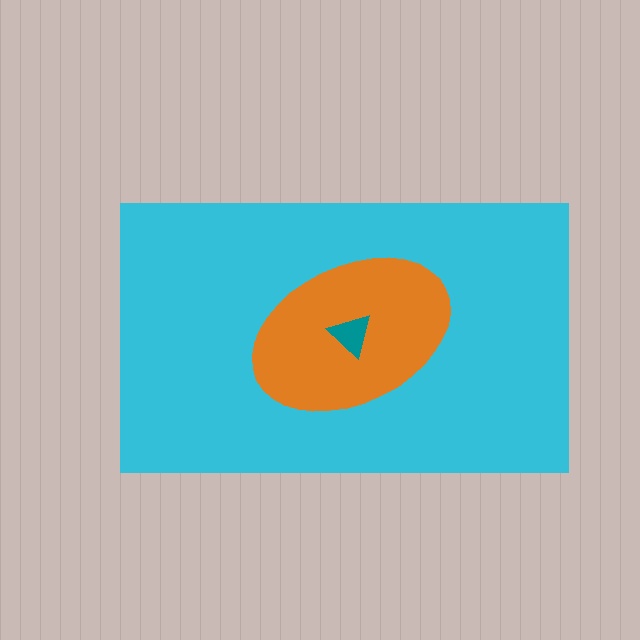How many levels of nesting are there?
3.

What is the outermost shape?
The cyan rectangle.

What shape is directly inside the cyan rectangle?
The orange ellipse.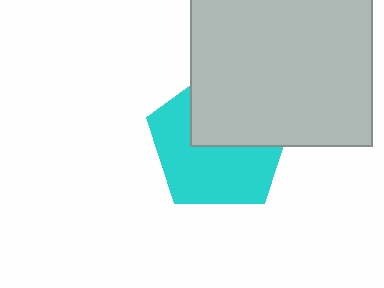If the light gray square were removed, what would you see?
You would see the complete cyan pentagon.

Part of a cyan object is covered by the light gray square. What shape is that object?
It is a pentagon.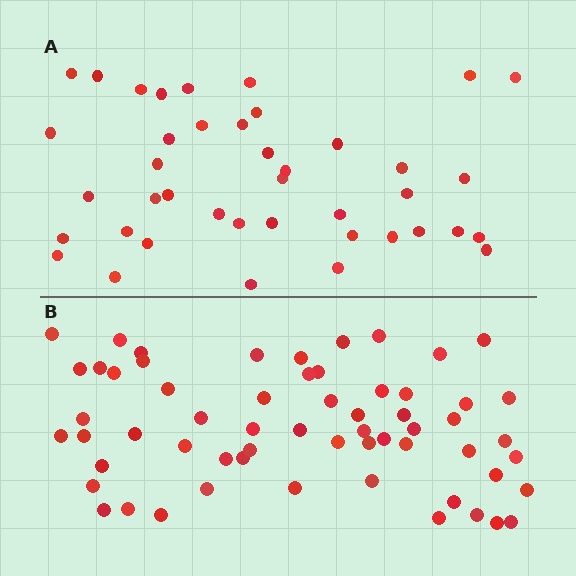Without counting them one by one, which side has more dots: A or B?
Region B (the bottom region) has more dots.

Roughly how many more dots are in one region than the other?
Region B has approximately 20 more dots than region A.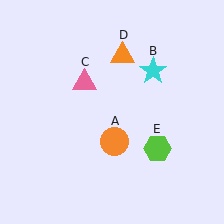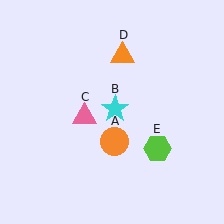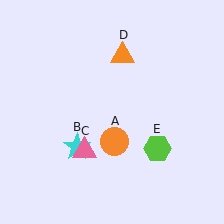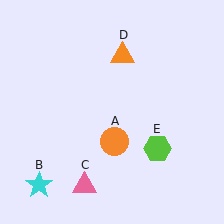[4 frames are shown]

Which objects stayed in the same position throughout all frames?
Orange circle (object A) and orange triangle (object D) and lime hexagon (object E) remained stationary.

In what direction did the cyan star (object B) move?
The cyan star (object B) moved down and to the left.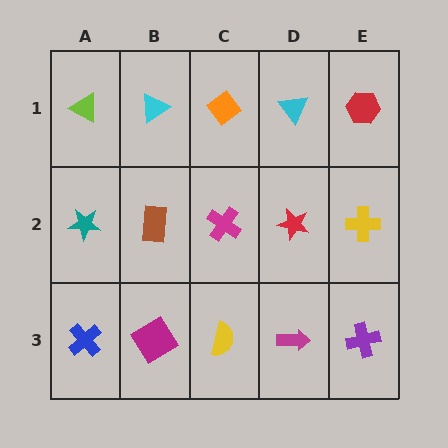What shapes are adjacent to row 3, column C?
A magenta cross (row 2, column C), a magenta diamond (row 3, column B), a magenta arrow (row 3, column D).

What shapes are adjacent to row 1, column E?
A yellow cross (row 2, column E), a cyan triangle (row 1, column D).